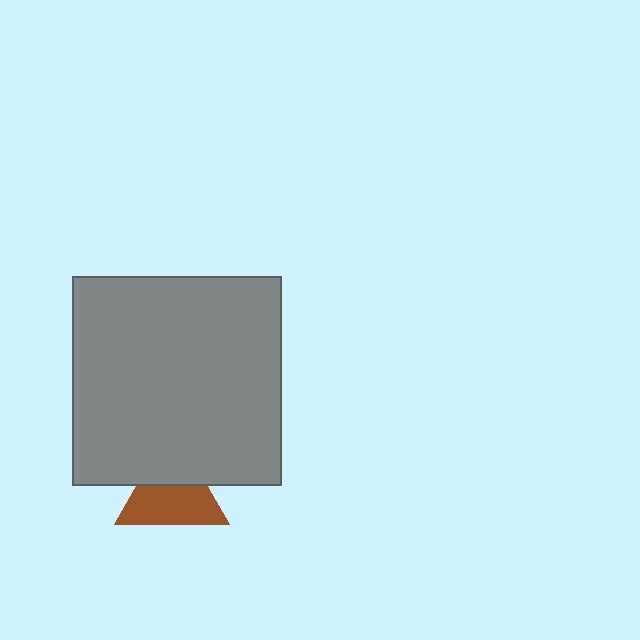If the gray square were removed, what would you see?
You would see the complete brown triangle.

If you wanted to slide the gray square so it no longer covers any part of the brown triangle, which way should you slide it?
Slide it up — that is the most direct way to separate the two shapes.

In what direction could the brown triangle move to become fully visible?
The brown triangle could move down. That would shift it out from behind the gray square entirely.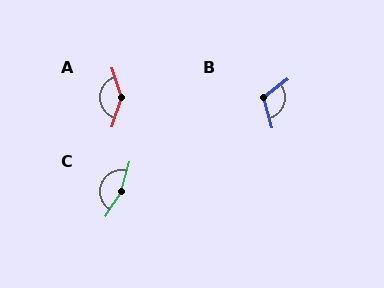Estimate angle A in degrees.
Approximately 143 degrees.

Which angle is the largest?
C, at approximately 163 degrees.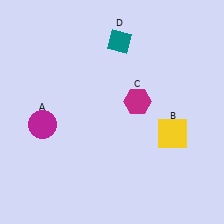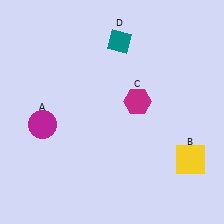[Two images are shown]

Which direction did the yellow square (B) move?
The yellow square (B) moved down.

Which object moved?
The yellow square (B) moved down.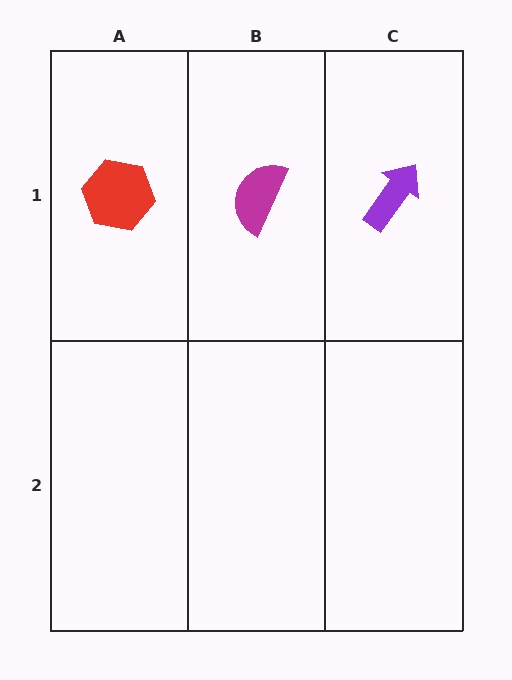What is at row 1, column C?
A purple arrow.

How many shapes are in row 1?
3 shapes.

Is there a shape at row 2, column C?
No, that cell is empty.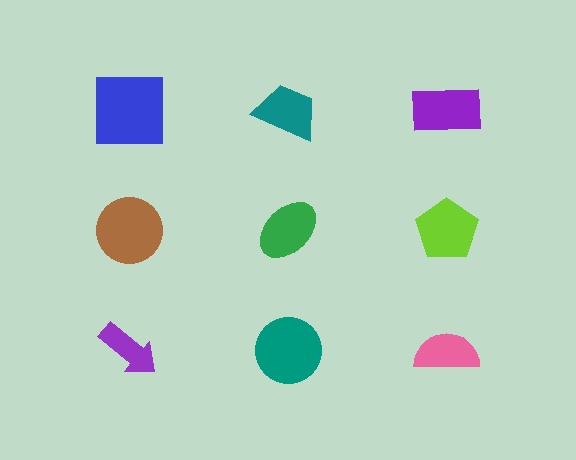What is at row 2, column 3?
A lime pentagon.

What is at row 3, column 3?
A pink semicircle.